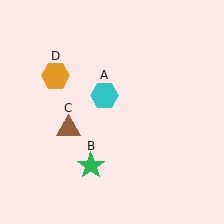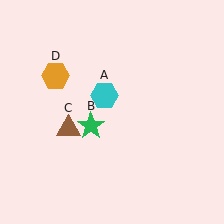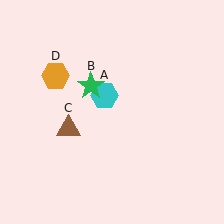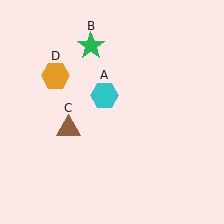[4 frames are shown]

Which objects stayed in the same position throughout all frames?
Cyan hexagon (object A) and brown triangle (object C) and orange hexagon (object D) remained stationary.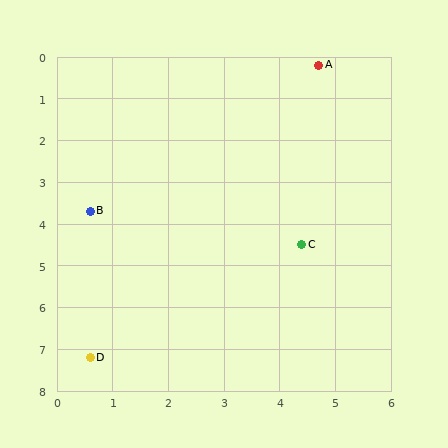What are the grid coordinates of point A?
Point A is at approximately (4.7, 0.2).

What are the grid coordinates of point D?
Point D is at approximately (0.6, 7.2).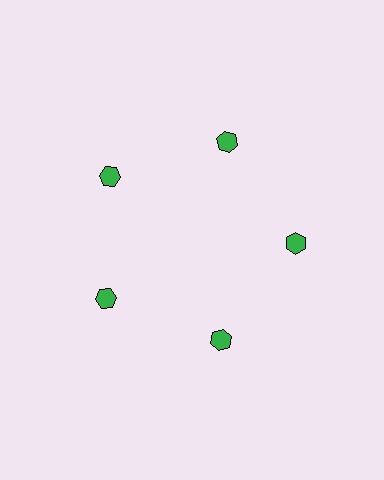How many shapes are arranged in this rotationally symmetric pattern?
There are 5 shapes, arranged in 5 groups of 1.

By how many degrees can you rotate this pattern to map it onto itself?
The pattern maps onto itself every 72 degrees of rotation.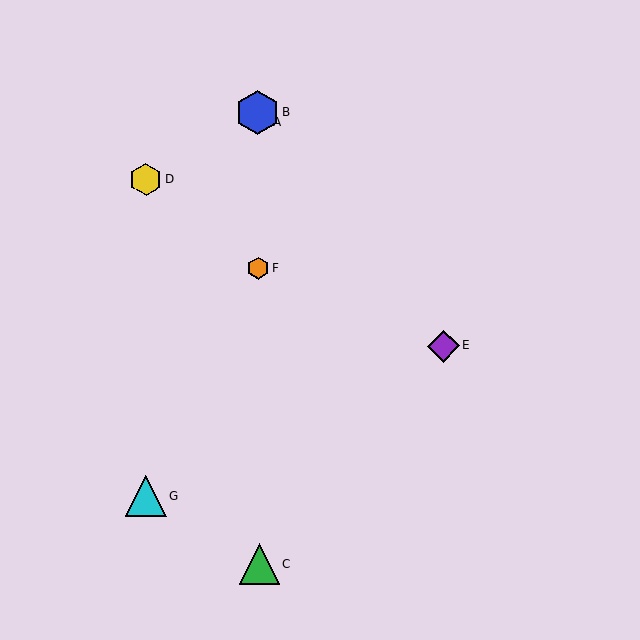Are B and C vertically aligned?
Yes, both are at x≈257.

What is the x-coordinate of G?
Object G is at x≈146.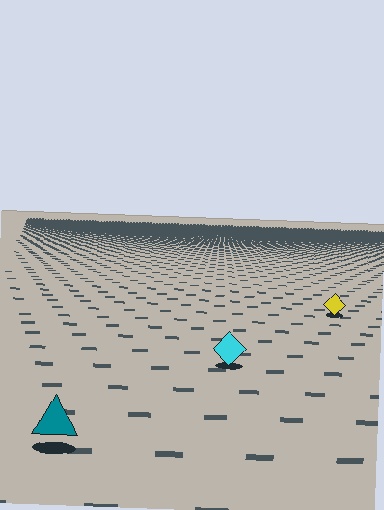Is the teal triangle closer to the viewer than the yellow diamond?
Yes. The teal triangle is closer — you can tell from the texture gradient: the ground texture is coarser near it.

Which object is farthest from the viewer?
The yellow diamond is farthest from the viewer. It appears smaller and the ground texture around it is denser.